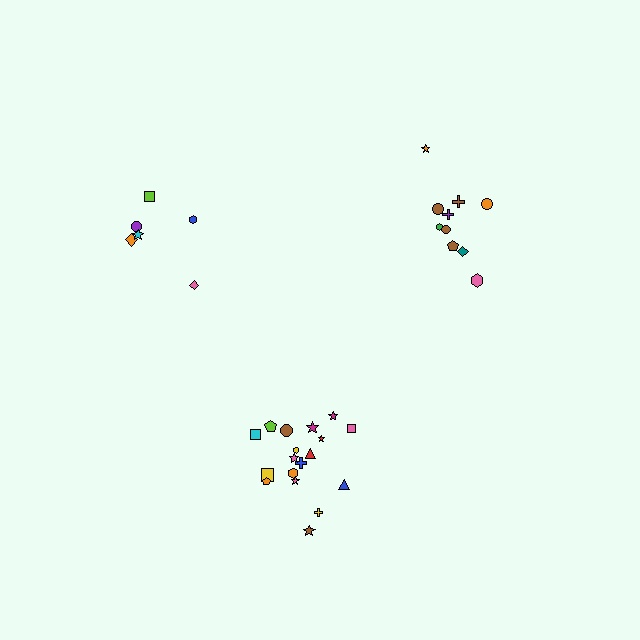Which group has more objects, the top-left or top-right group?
The top-right group.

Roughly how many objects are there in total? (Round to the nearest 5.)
Roughly 35 objects in total.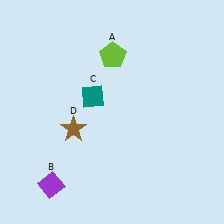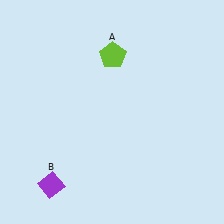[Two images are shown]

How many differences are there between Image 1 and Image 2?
There are 2 differences between the two images.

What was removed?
The brown star (D), the teal diamond (C) were removed in Image 2.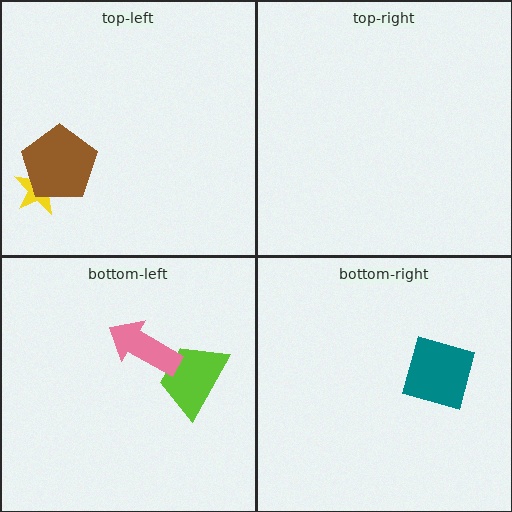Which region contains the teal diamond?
The bottom-right region.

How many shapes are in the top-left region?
2.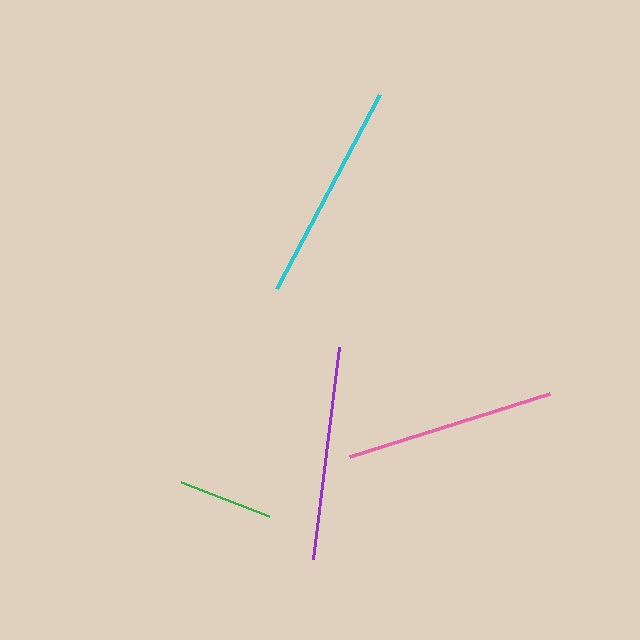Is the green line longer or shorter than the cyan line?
The cyan line is longer than the green line.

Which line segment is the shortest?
The green line is the shortest at approximately 94 pixels.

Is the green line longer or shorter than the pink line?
The pink line is longer than the green line.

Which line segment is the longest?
The cyan line is the longest at approximately 220 pixels.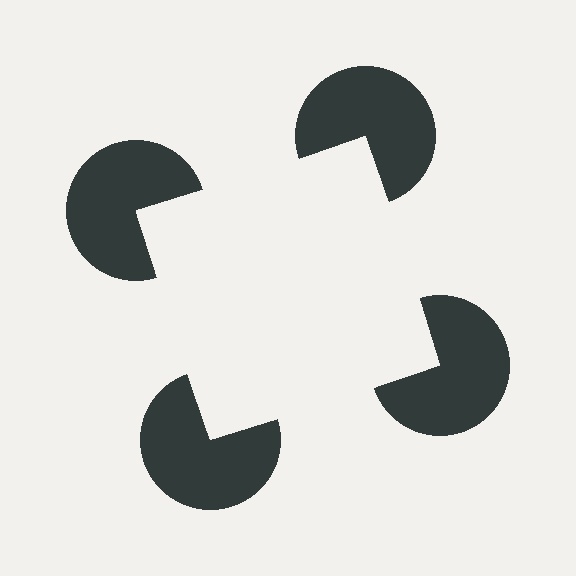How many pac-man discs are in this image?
There are 4 — one at each vertex of the illusory square.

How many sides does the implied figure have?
4 sides.